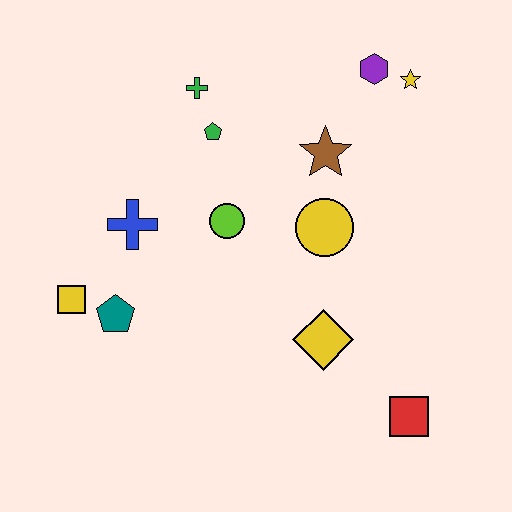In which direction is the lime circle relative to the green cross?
The lime circle is below the green cross.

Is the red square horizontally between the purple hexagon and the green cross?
No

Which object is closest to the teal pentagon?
The yellow square is closest to the teal pentagon.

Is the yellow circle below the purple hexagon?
Yes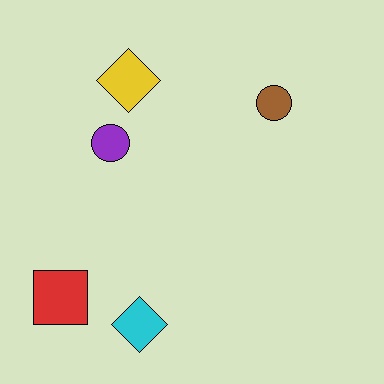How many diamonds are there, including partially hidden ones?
There are 2 diamonds.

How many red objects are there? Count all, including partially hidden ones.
There is 1 red object.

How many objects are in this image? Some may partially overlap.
There are 5 objects.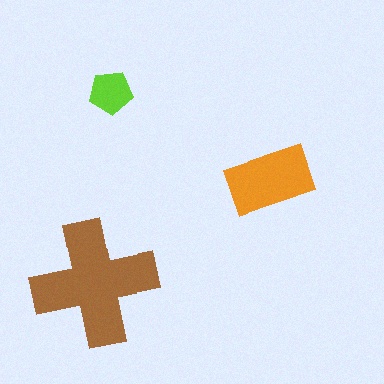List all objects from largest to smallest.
The brown cross, the orange rectangle, the lime pentagon.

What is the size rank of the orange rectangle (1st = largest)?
2nd.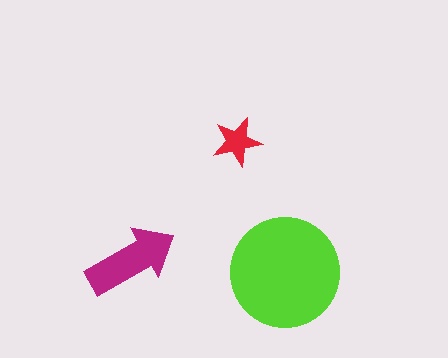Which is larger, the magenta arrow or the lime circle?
The lime circle.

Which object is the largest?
The lime circle.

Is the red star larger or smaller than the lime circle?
Smaller.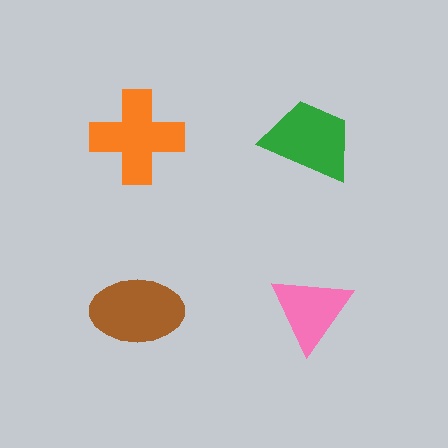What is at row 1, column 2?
A green trapezoid.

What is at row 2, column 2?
A pink triangle.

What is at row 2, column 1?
A brown ellipse.